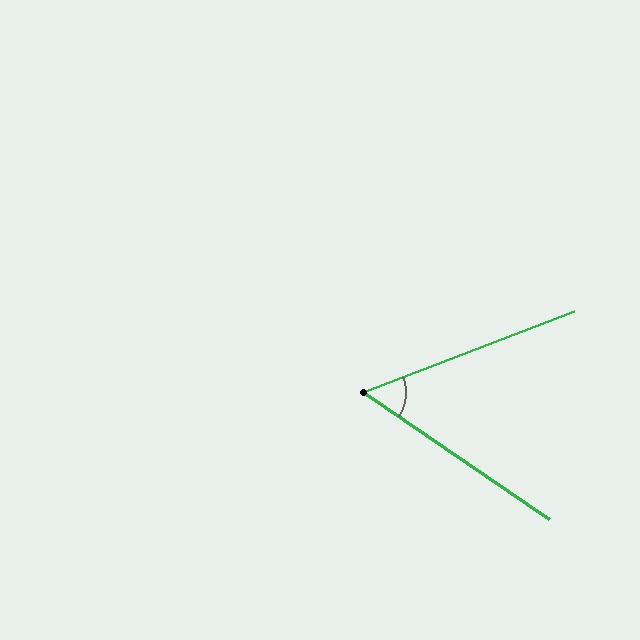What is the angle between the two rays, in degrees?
Approximately 55 degrees.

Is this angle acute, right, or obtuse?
It is acute.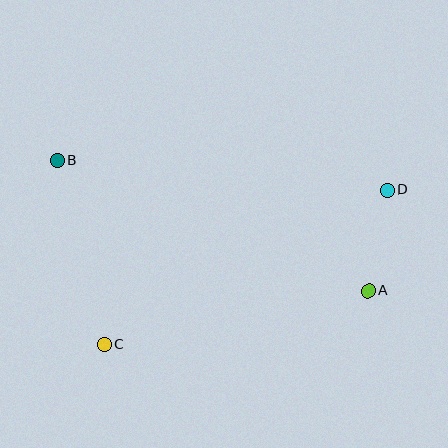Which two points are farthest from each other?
Points A and B are farthest from each other.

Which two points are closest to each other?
Points A and D are closest to each other.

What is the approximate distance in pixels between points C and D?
The distance between C and D is approximately 322 pixels.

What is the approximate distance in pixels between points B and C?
The distance between B and C is approximately 190 pixels.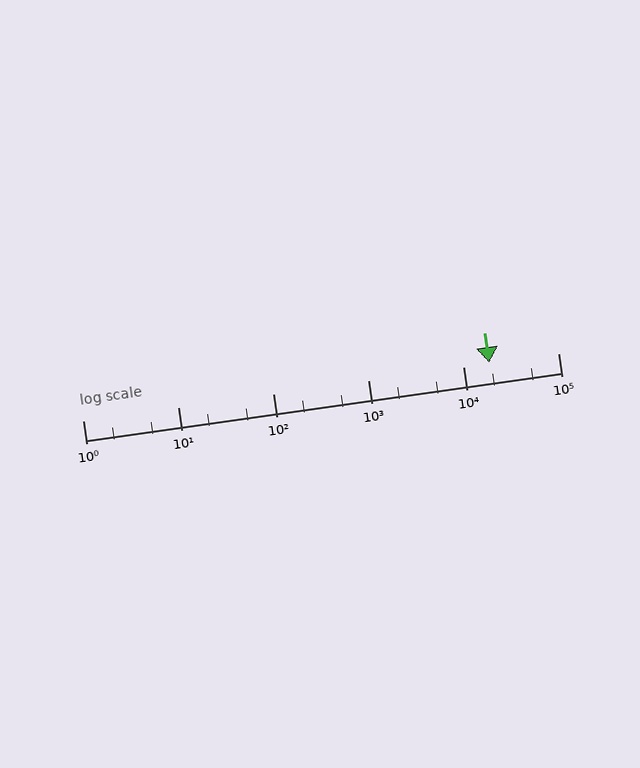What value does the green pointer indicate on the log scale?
The pointer indicates approximately 19000.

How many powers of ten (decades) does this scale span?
The scale spans 5 decades, from 1 to 100000.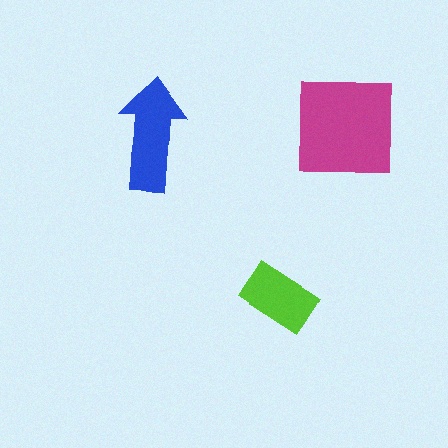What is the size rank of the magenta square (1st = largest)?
1st.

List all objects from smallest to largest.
The lime rectangle, the blue arrow, the magenta square.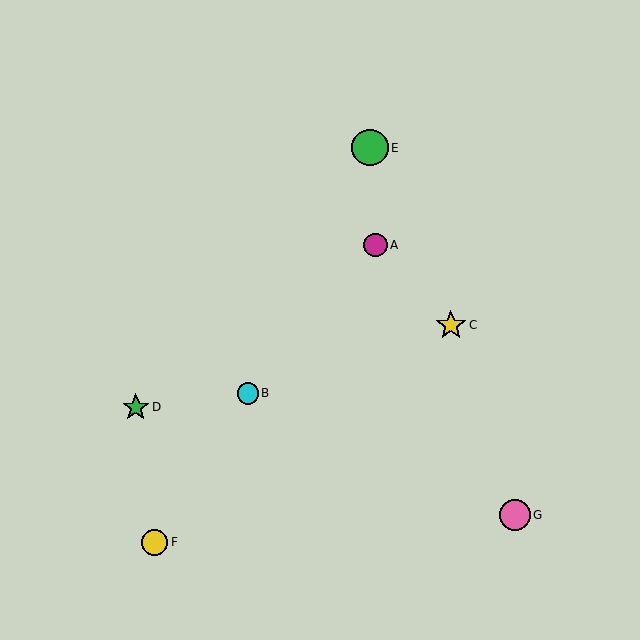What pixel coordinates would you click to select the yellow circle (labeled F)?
Click at (155, 542) to select the yellow circle F.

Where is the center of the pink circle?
The center of the pink circle is at (515, 515).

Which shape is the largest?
The green circle (labeled E) is the largest.